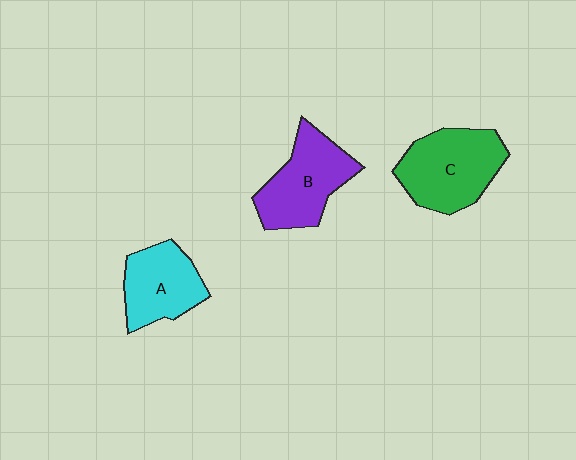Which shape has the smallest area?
Shape A (cyan).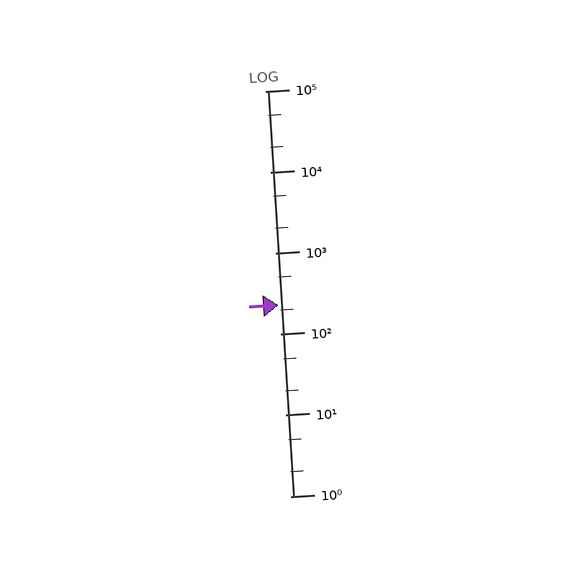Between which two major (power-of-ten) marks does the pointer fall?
The pointer is between 100 and 1000.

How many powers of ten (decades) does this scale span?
The scale spans 5 decades, from 1 to 100000.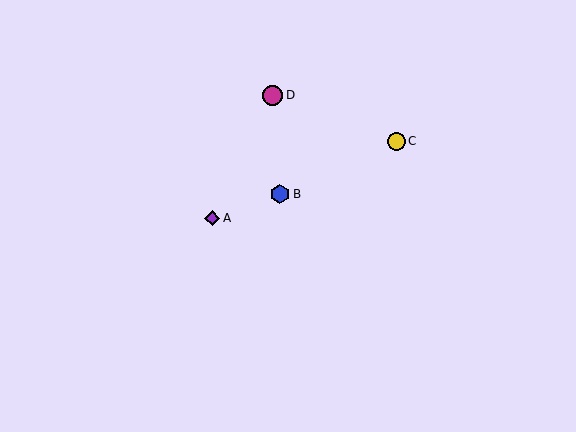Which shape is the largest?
The magenta circle (labeled D) is the largest.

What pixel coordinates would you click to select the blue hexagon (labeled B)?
Click at (280, 194) to select the blue hexagon B.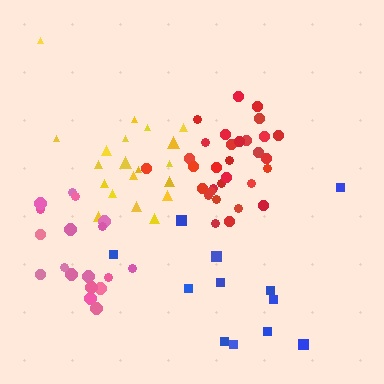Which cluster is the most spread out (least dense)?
Blue.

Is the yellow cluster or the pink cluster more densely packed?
Pink.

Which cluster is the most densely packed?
Red.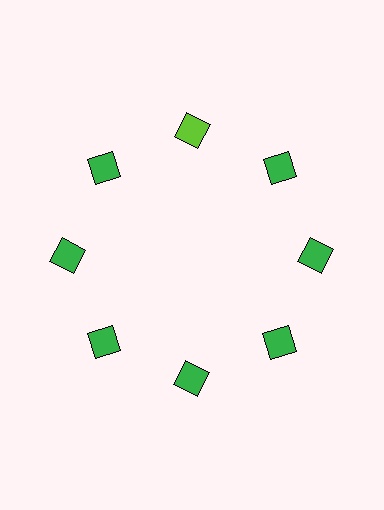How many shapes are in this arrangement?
There are 8 shapes arranged in a ring pattern.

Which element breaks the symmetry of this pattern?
The lime diamond at roughly the 12 o'clock position breaks the symmetry. All other shapes are green diamonds.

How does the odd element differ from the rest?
It has a different color: lime instead of green.